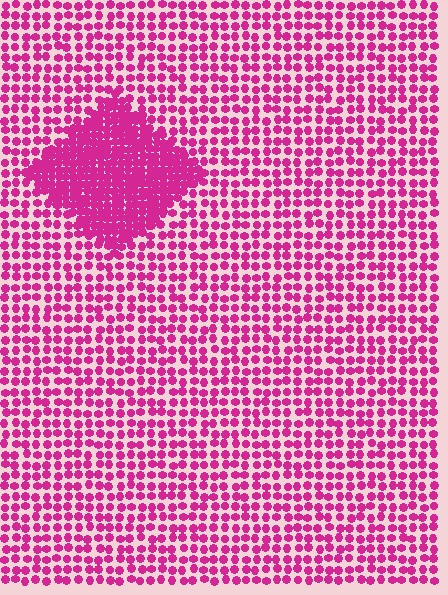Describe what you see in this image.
The image contains small magenta elements arranged at two different densities. A diamond-shaped region is visible where the elements are more densely packed than the surrounding area.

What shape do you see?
I see a diamond.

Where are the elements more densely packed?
The elements are more densely packed inside the diamond boundary.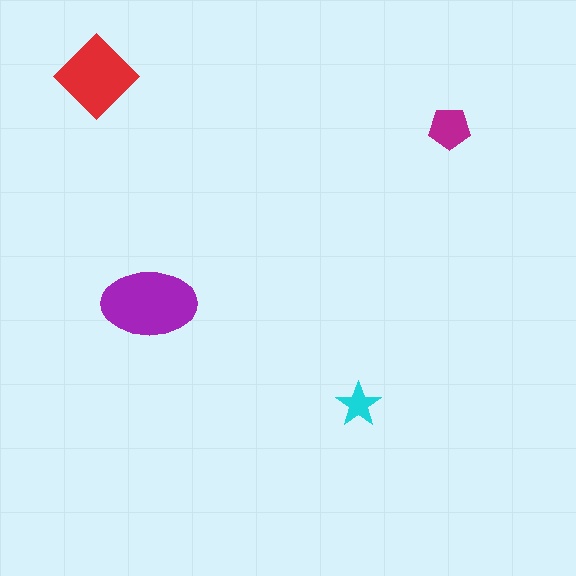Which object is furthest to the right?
The magenta pentagon is rightmost.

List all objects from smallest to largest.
The cyan star, the magenta pentagon, the red diamond, the purple ellipse.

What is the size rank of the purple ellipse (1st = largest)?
1st.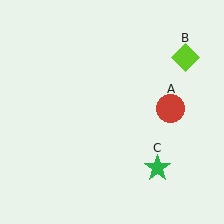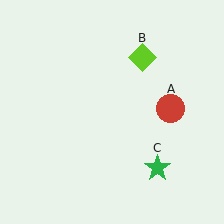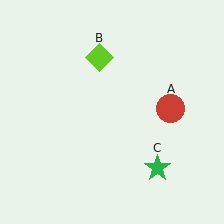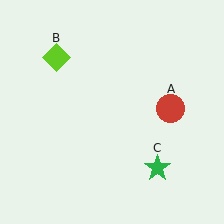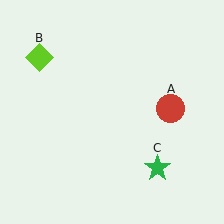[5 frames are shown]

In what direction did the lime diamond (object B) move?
The lime diamond (object B) moved left.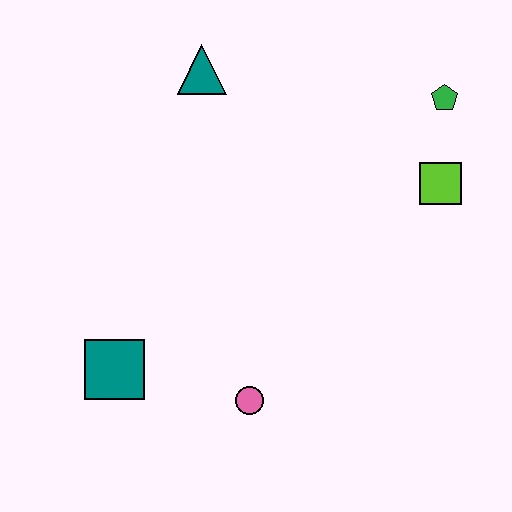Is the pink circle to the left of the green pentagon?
Yes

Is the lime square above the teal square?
Yes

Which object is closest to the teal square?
The pink circle is closest to the teal square.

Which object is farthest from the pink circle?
The green pentagon is farthest from the pink circle.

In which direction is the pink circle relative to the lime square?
The pink circle is below the lime square.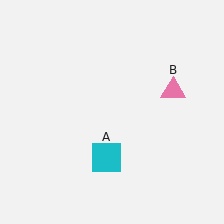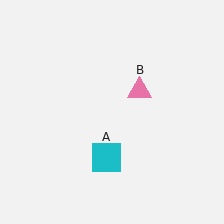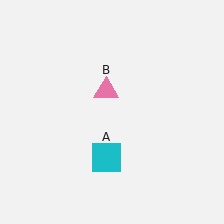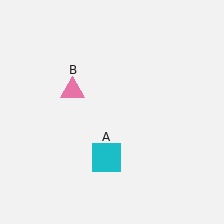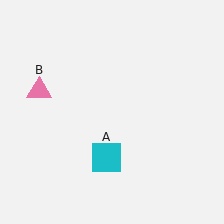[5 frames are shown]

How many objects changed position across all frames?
1 object changed position: pink triangle (object B).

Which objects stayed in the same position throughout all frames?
Cyan square (object A) remained stationary.